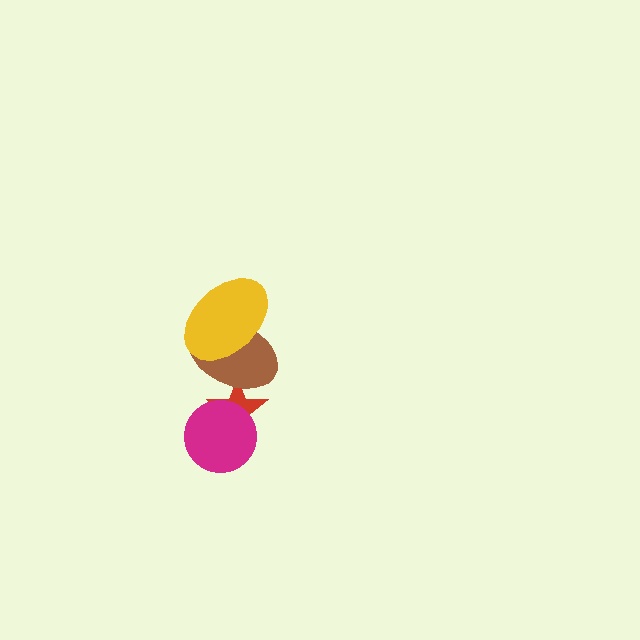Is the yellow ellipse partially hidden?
No, no other shape covers it.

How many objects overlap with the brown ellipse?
2 objects overlap with the brown ellipse.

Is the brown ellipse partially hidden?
Yes, it is partially covered by another shape.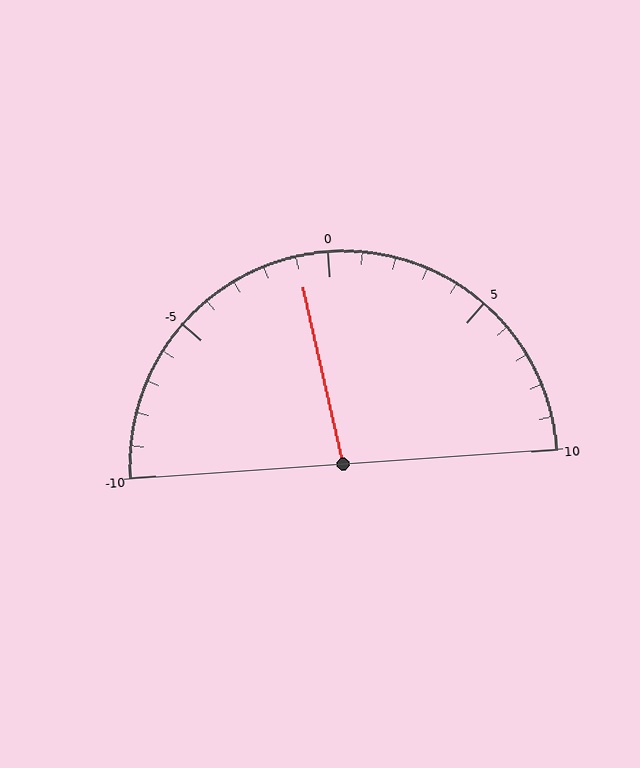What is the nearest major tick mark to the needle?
The nearest major tick mark is 0.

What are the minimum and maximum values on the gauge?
The gauge ranges from -10 to 10.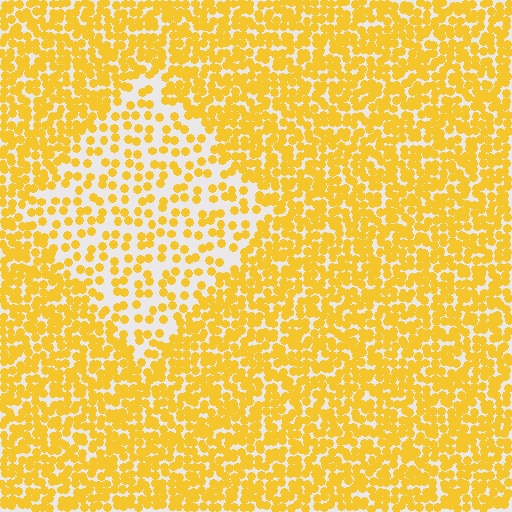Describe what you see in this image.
The image contains small yellow elements arranged at two different densities. A diamond-shaped region is visible where the elements are less densely packed than the surrounding area.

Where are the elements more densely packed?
The elements are more densely packed outside the diamond boundary.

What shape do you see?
I see a diamond.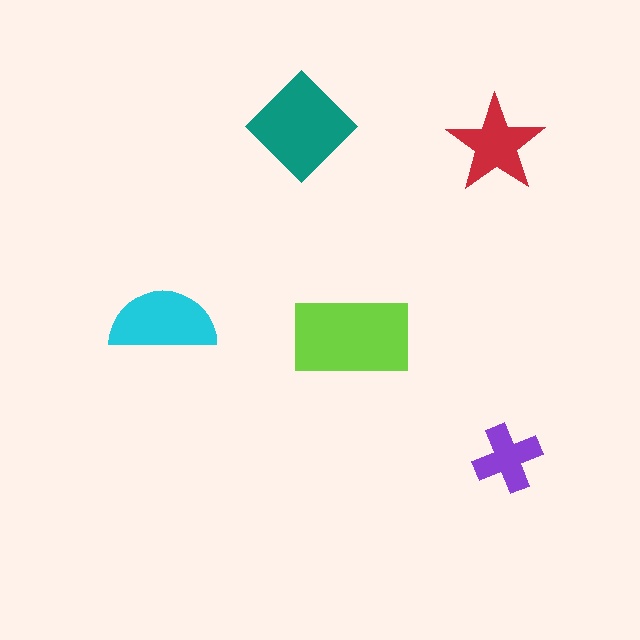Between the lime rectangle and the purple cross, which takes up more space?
The lime rectangle.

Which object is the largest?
The lime rectangle.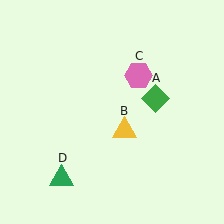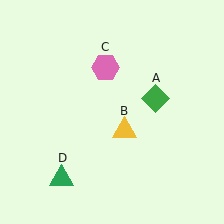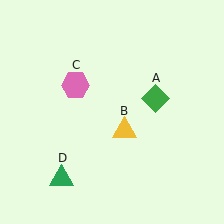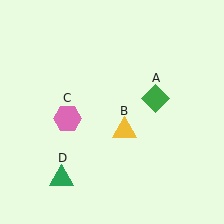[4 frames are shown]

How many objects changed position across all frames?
1 object changed position: pink hexagon (object C).